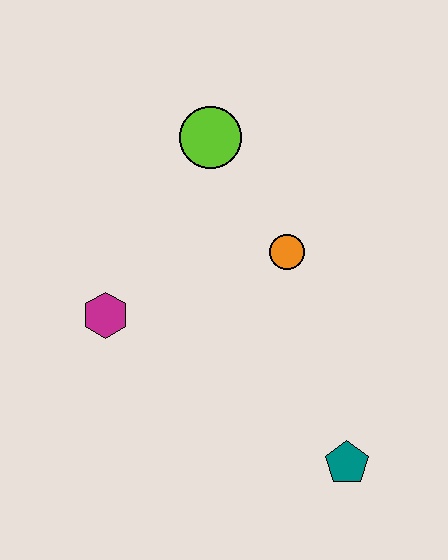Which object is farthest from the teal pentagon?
The lime circle is farthest from the teal pentagon.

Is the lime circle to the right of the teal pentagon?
No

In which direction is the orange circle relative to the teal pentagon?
The orange circle is above the teal pentagon.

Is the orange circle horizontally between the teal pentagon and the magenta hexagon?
Yes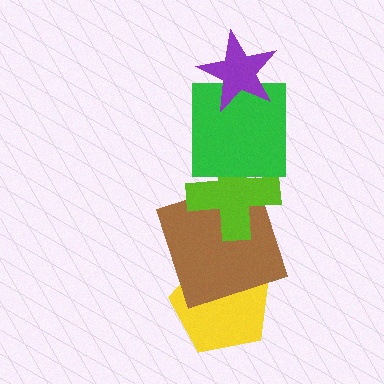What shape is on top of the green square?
The purple star is on top of the green square.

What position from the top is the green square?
The green square is 2nd from the top.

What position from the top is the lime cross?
The lime cross is 3rd from the top.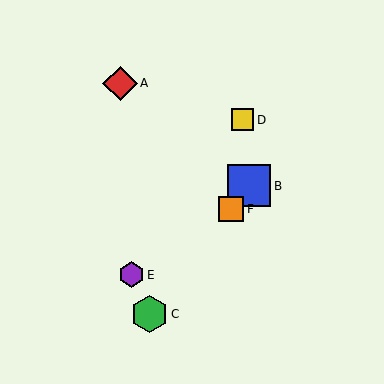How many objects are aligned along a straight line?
3 objects (B, C, F) are aligned along a straight line.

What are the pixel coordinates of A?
Object A is at (120, 83).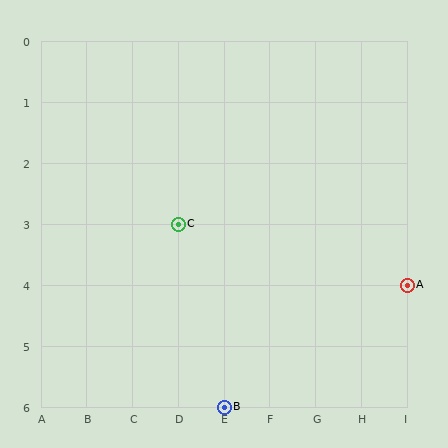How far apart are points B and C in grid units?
Points B and C are 1 column and 3 rows apart (about 3.2 grid units diagonally).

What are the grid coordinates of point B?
Point B is at grid coordinates (E, 6).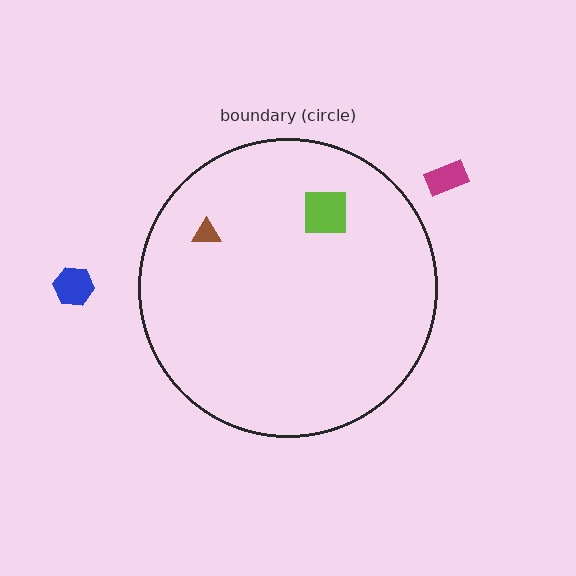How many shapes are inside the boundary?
2 inside, 2 outside.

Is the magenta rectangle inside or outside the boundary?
Outside.